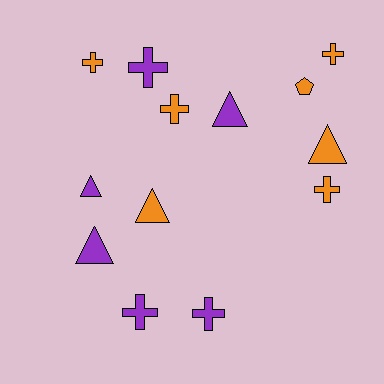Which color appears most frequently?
Orange, with 7 objects.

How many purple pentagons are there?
There are no purple pentagons.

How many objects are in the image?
There are 13 objects.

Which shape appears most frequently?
Cross, with 7 objects.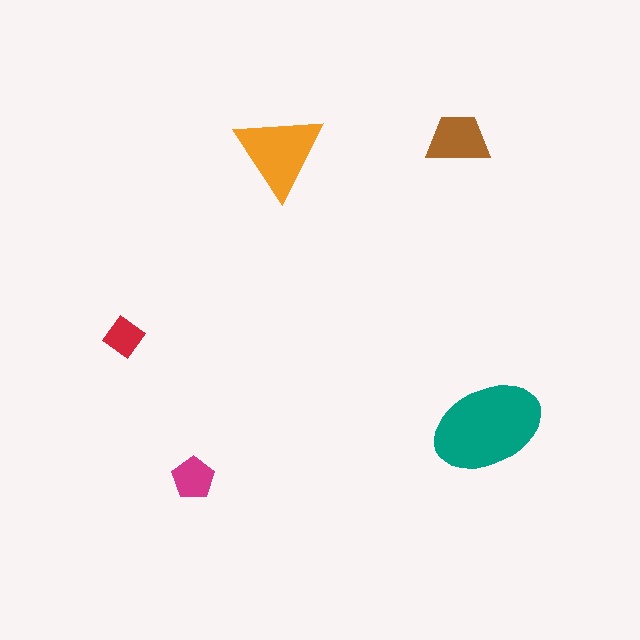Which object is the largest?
The teal ellipse.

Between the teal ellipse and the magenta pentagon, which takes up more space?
The teal ellipse.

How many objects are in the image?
There are 5 objects in the image.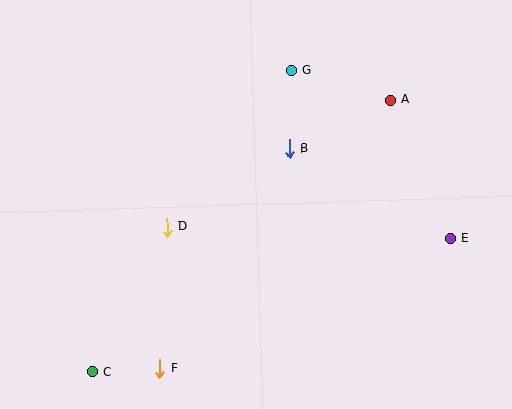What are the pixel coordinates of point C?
Point C is at (92, 372).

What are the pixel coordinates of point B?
Point B is at (289, 149).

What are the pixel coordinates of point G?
Point G is at (291, 70).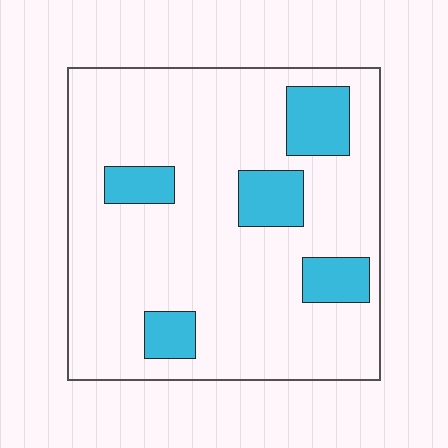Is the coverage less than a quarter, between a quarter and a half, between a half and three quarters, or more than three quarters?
Less than a quarter.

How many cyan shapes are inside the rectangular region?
5.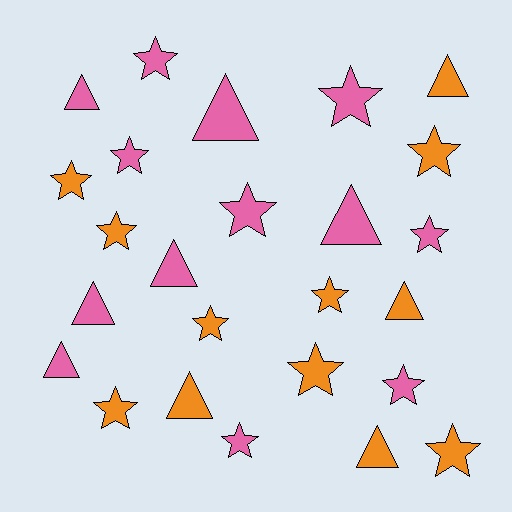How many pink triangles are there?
There are 6 pink triangles.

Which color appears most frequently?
Pink, with 13 objects.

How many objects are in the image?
There are 25 objects.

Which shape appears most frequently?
Star, with 15 objects.